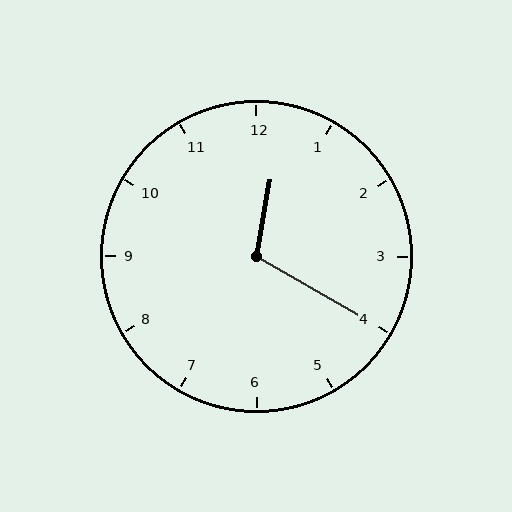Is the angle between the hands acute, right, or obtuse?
It is obtuse.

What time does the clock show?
12:20.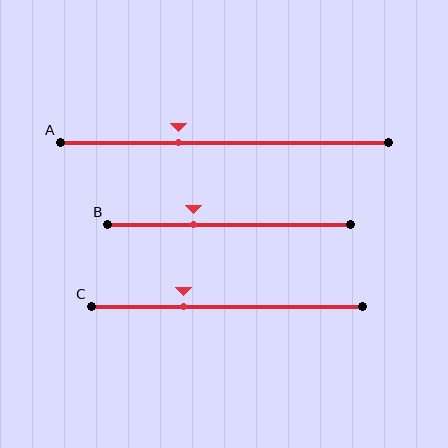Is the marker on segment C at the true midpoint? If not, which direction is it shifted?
No, the marker on segment C is shifted to the left by about 16% of the segment length.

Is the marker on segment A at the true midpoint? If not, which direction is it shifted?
No, the marker on segment A is shifted to the left by about 14% of the segment length.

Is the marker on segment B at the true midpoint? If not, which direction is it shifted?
No, the marker on segment B is shifted to the left by about 15% of the segment length.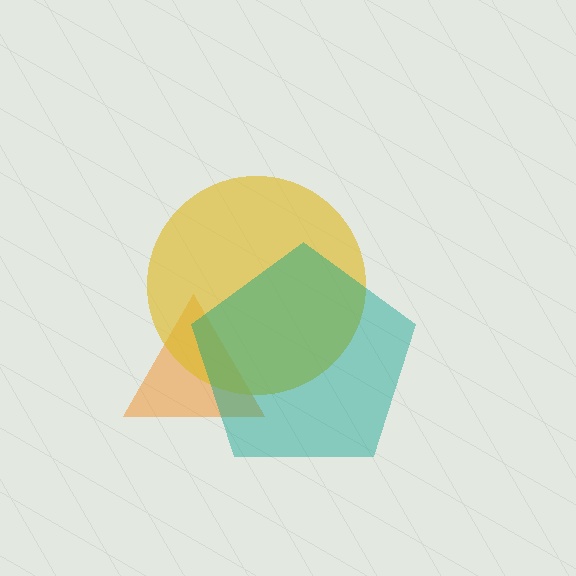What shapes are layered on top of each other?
The layered shapes are: an orange triangle, a yellow circle, a teal pentagon.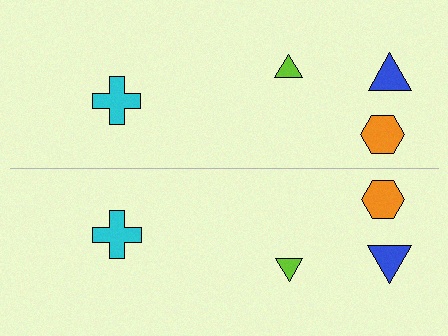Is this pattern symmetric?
Yes, this pattern has bilateral (reflection) symmetry.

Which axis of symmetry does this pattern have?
The pattern has a horizontal axis of symmetry running through the center of the image.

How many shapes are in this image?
There are 8 shapes in this image.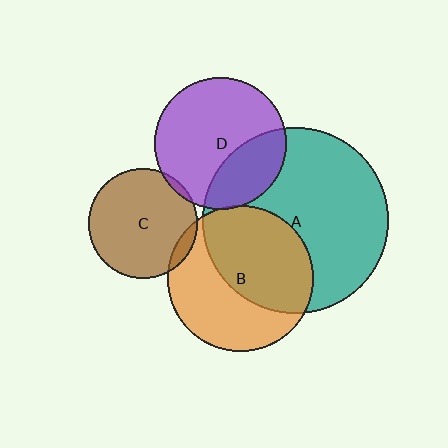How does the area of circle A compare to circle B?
Approximately 1.6 times.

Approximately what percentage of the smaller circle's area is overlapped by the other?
Approximately 30%.